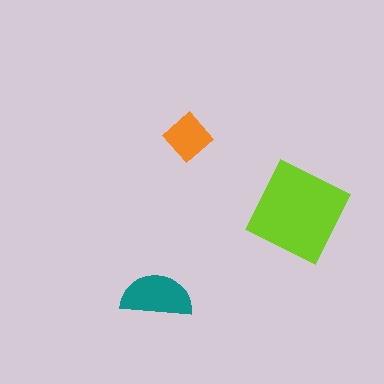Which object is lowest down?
The teal semicircle is bottommost.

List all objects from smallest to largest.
The orange diamond, the teal semicircle, the lime diamond.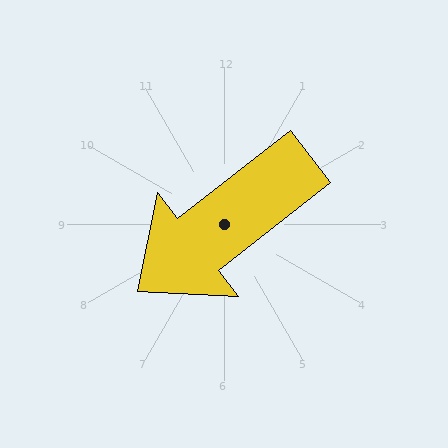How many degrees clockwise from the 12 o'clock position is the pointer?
Approximately 232 degrees.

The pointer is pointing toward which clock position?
Roughly 8 o'clock.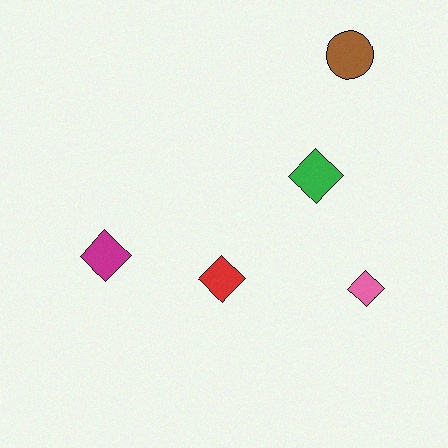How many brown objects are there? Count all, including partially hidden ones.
There is 1 brown object.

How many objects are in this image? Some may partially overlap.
There are 5 objects.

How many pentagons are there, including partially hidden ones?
There are no pentagons.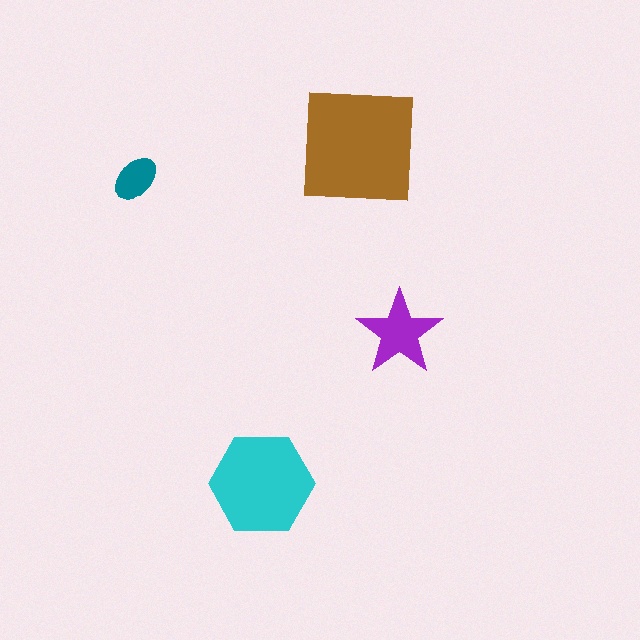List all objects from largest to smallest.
The brown square, the cyan hexagon, the purple star, the teal ellipse.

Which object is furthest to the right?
The purple star is rightmost.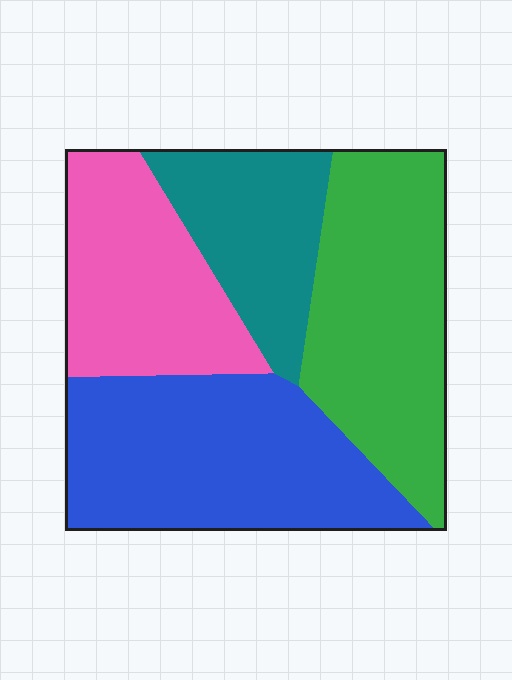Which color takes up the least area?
Teal, at roughly 15%.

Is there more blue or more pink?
Blue.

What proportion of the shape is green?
Green covers roughly 30% of the shape.